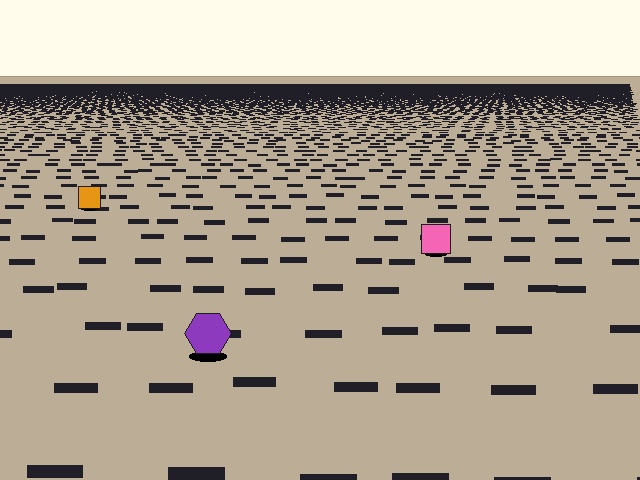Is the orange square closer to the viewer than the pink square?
No. The pink square is closer — you can tell from the texture gradient: the ground texture is coarser near it.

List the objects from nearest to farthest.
From nearest to farthest: the purple hexagon, the pink square, the orange square.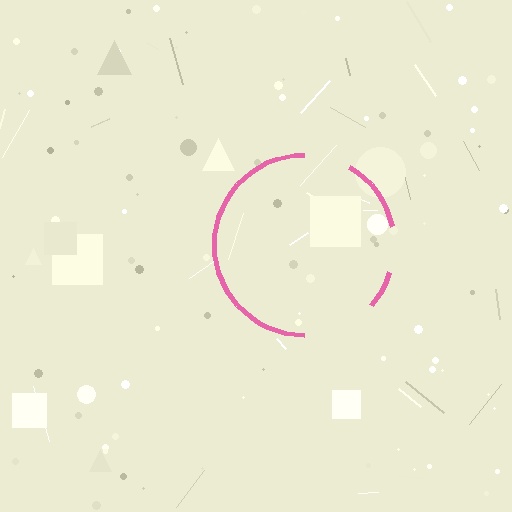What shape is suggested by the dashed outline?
The dashed outline suggests a circle.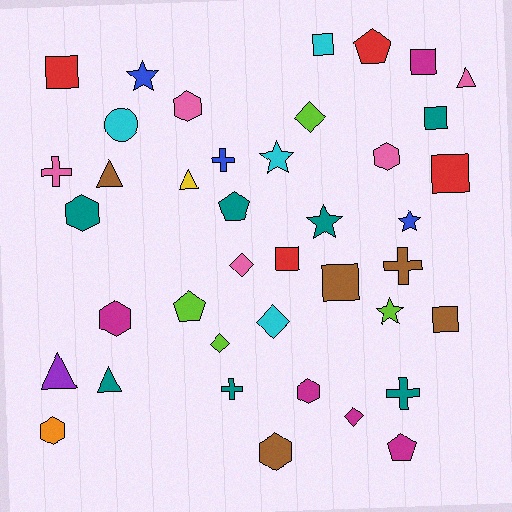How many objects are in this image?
There are 40 objects.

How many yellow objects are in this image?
There is 1 yellow object.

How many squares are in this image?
There are 8 squares.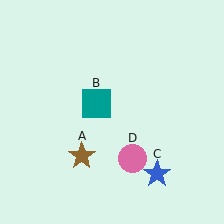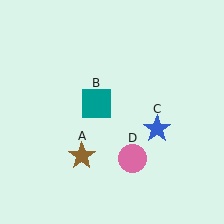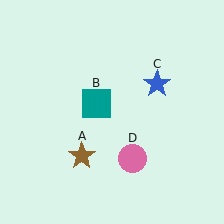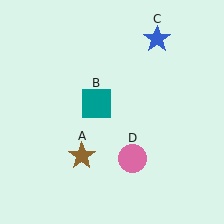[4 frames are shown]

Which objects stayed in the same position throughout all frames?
Brown star (object A) and teal square (object B) and pink circle (object D) remained stationary.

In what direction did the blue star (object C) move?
The blue star (object C) moved up.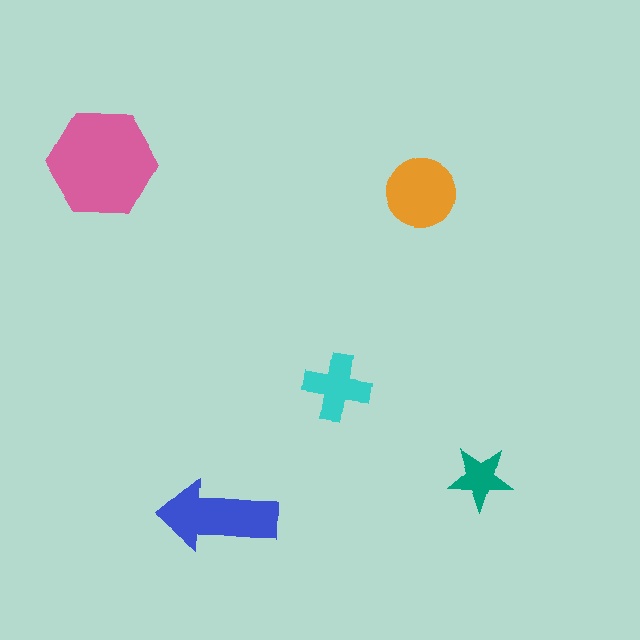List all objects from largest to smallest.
The pink hexagon, the blue arrow, the orange circle, the cyan cross, the teal star.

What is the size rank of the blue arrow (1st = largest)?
2nd.